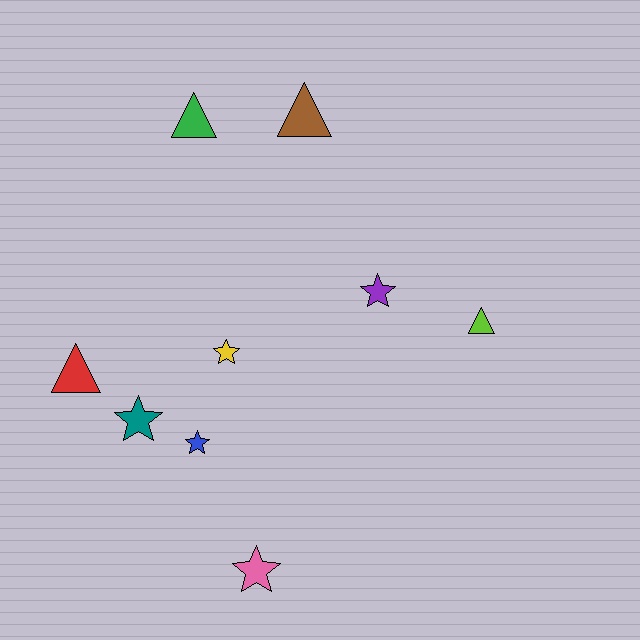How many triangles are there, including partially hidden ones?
There are 4 triangles.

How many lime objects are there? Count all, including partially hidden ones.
There is 1 lime object.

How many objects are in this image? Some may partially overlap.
There are 9 objects.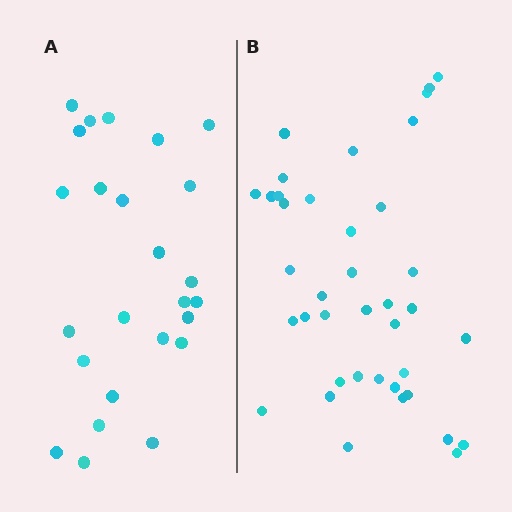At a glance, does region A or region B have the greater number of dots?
Region B (the right region) has more dots.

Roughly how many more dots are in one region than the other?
Region B has approximately 15 more dots than region A.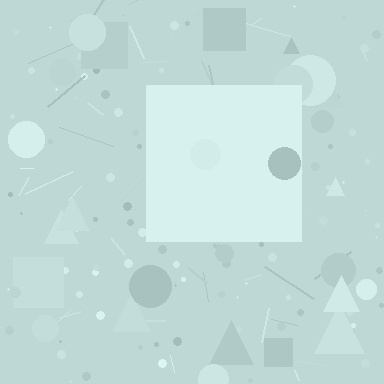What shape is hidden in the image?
A square is hidden in the image.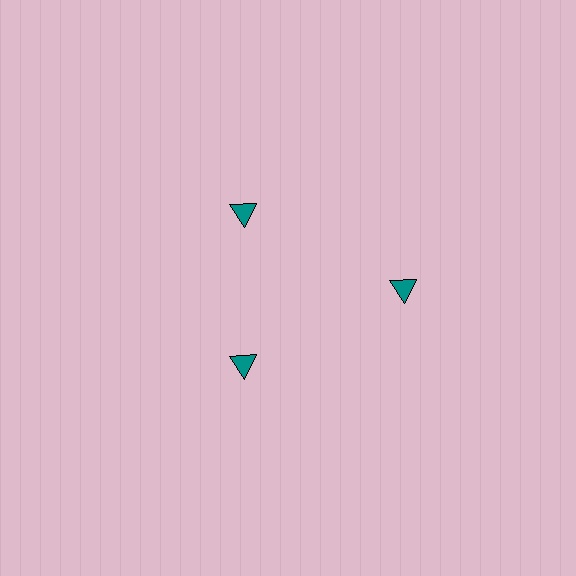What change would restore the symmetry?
The symmetry would be restored by moving it inward, back onto the ring so that all 3 triangles sit at equal angles and equal distance from the center.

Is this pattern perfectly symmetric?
No. The 3 teal triangles are arranged in a ring, but one element near the 3 o'clock position is pushed outward from the center, breaking the 3-fold rotational symmetry.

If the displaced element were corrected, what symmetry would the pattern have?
It would have 3-fold rotational symmetry — the pattern would map onto itself every 120 degrees.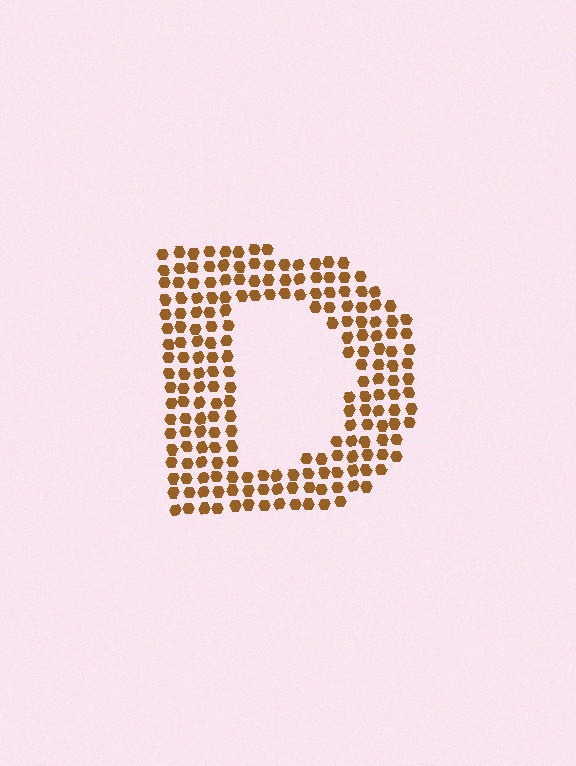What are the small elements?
The small elements are hexagons.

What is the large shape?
The large shape is the letter D.